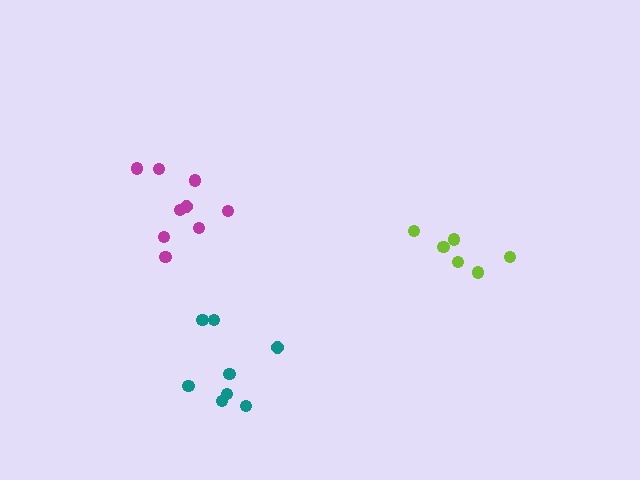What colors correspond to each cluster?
The clusters are colored: magenta, teal, lime.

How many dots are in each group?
Group 1: 9 dots, Group 2: 8 dots, Group 3: 6 dots (23 total).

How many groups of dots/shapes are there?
There are 3 groups.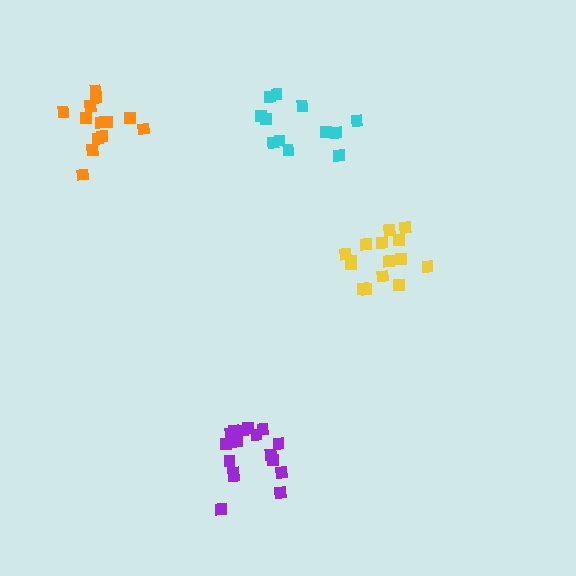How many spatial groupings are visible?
There are 4 spatial groupings.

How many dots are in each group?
Group 1: 16 dots, Group 2: 12 dots, Group 3: 17 dots, Group 4: 13 dots (58 total).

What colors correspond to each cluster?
The clusters are colored: yellow, cyan, purple, orange.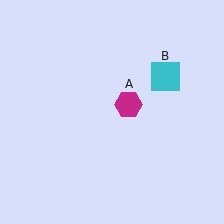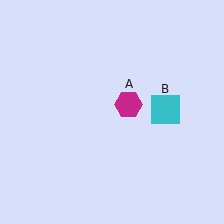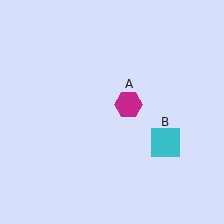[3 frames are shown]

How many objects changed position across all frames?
1 object changed position: cyan square (object B).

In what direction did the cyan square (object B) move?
The cyan square (object B) moved down.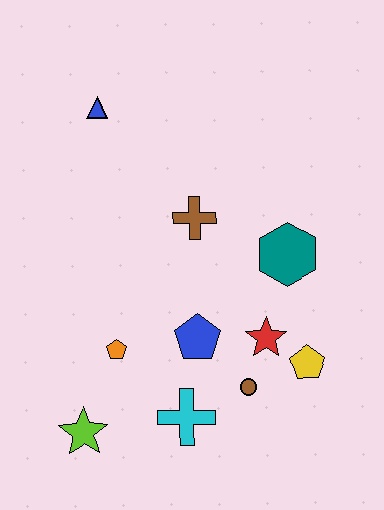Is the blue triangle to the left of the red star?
Yes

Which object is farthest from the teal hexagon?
The lime star is farthest from the teal hexagon.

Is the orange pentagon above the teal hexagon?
No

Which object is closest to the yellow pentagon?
The red star is closest to the yellow pentagon.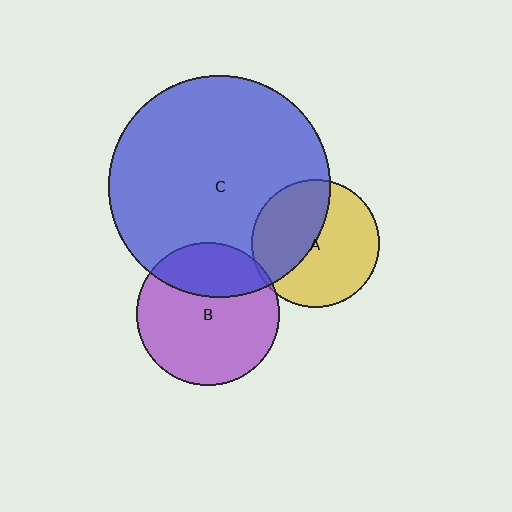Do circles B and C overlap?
Yes.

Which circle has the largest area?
Circle C (blue).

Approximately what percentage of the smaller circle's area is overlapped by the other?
Approximately 30%.